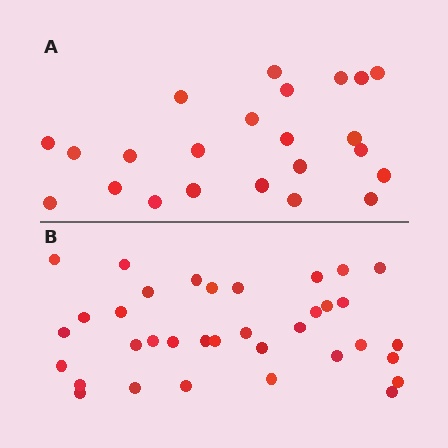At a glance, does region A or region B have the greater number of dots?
Region B (the bottom region) has more dots.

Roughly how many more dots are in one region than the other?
Region B has roughly 12 or so more dots than region A.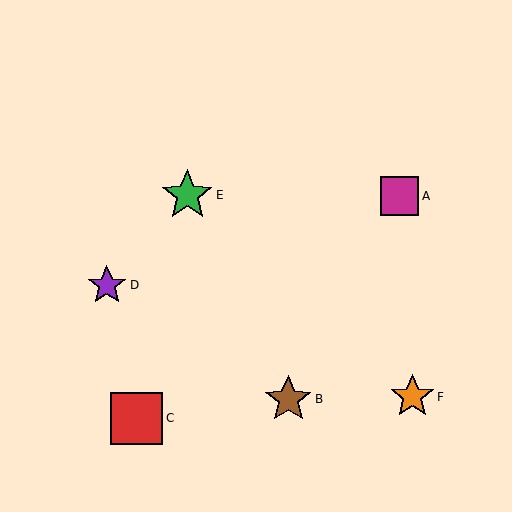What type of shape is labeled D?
Shape D is a purple star.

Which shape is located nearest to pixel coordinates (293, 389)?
The brown star (labeled B) at (288, 399) is nearest to that location.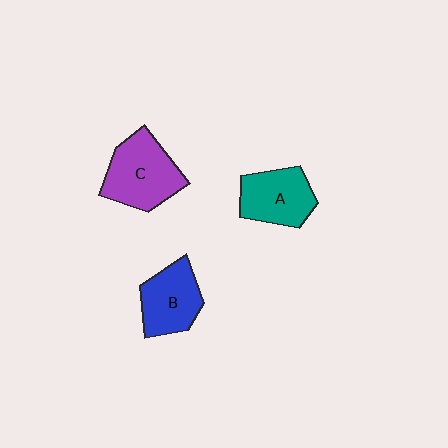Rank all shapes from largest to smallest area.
From largest to smallest: C (purple), A (teal), B (blue).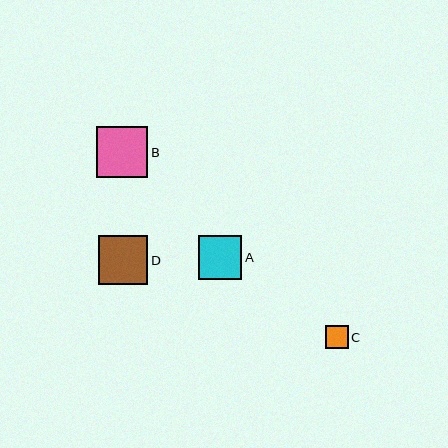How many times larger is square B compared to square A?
Square B is approximately 1.2 times the size of square A.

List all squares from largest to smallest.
From largest to smallest: B, D, A, C.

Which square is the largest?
Square B is the largest with a size of approximately 52 pixels.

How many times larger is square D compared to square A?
Square D is approximately 1.1 times the size of square A.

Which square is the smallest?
Square C is the smallest with a size of approximately 23 pixels.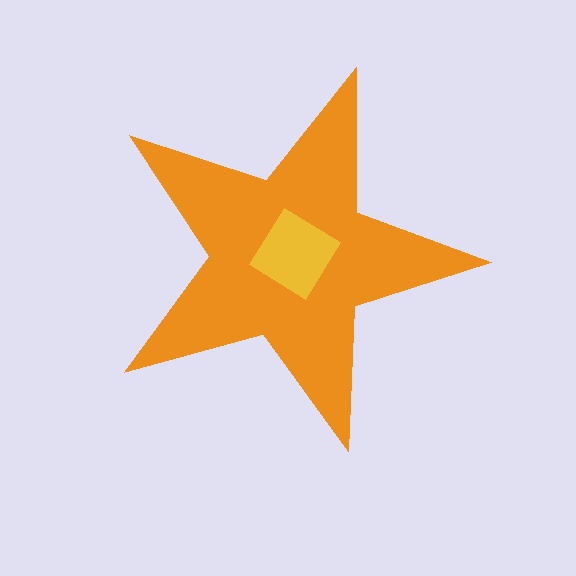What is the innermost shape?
The yellow diamond.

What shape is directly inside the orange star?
The yellow diamond.